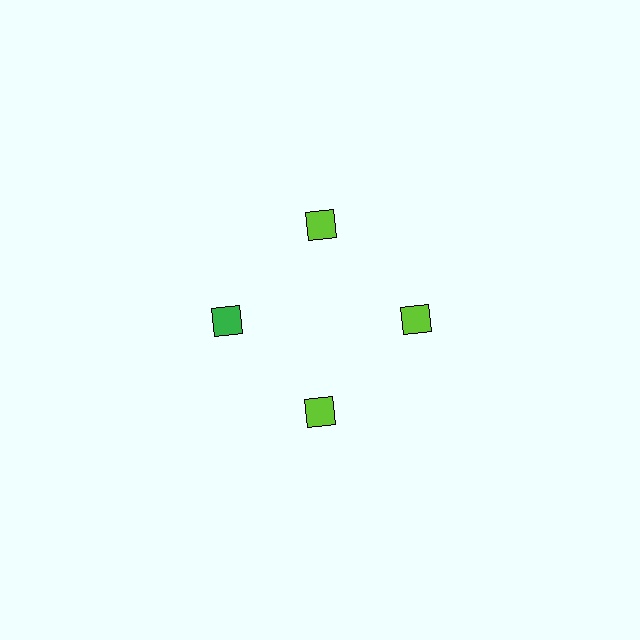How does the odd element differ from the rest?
It has a different color: green instead of lime.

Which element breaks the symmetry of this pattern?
The green diamond at roughly the 9 o'clock position breaks the symmetry. All other shapes are lime diamonds.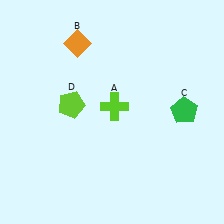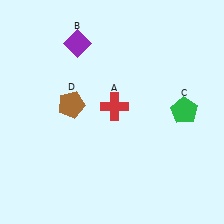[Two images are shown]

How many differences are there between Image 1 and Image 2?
There are 3 differences between the two images.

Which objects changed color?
A changed from lime to red. B changed from orange to purple. D changed from lime to brown.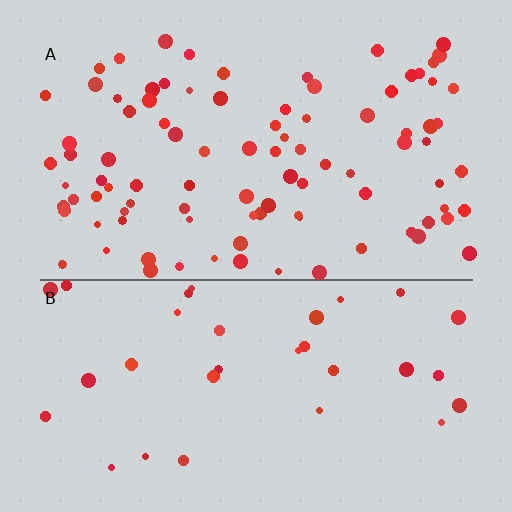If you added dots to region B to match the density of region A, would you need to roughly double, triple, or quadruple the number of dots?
Approximately triple.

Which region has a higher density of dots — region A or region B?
A (the top).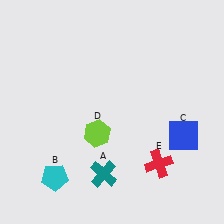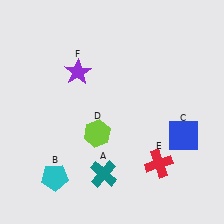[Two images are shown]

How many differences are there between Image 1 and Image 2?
There is 1 difference between the two images.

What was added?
A purple star (F) was added in Image 2.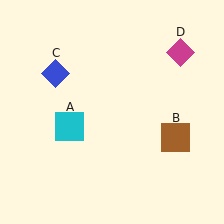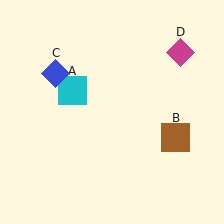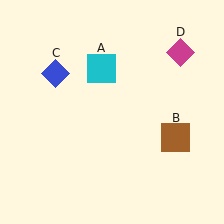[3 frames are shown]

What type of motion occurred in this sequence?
The cyan square (object A) rotated clockwise around the center of the scene.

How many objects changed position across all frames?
1 object changed position: cyan square (object A).